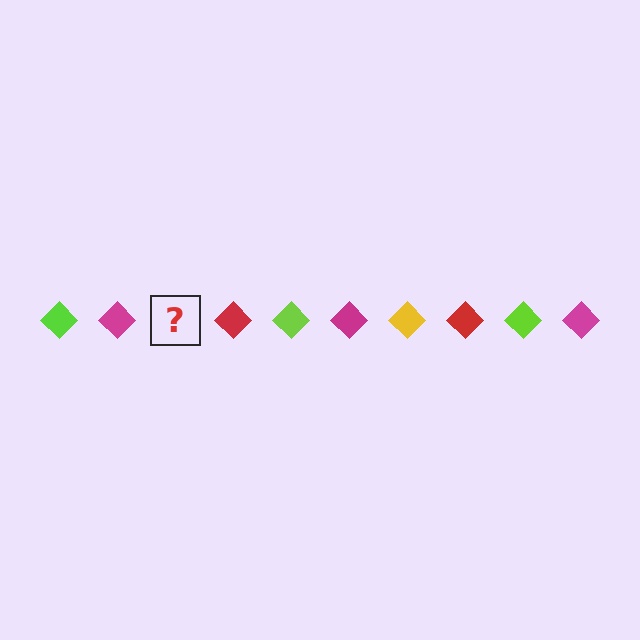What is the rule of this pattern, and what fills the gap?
The rule is that the pattern cycles through lime, magenta, yellow, red diamonds. The gap should be filled with a yellow diamond.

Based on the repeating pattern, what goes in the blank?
The blank should be a yellow diamond.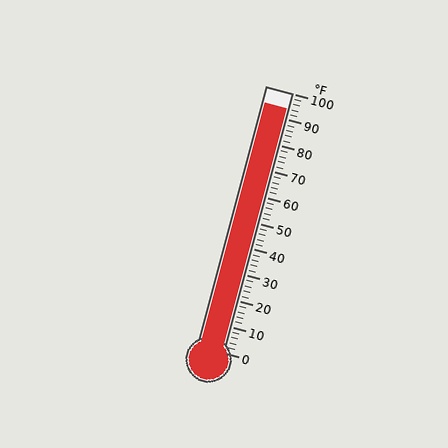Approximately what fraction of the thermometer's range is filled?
The thermometer is filled to approximately 95% of its range.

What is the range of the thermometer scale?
The thermometer scale ranges from 0°F to 100°F.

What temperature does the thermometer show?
The thermometer shows approximately 94°F.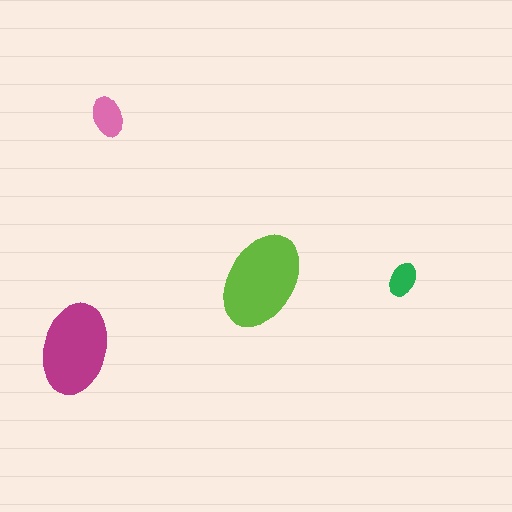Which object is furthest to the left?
The magenta ellipse is leftmost.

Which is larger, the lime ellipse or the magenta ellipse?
The lime one.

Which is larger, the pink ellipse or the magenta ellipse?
The magenta one.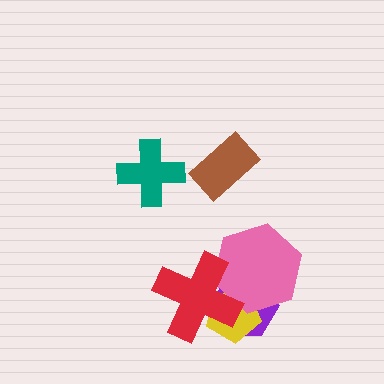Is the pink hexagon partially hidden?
Yes, it is partially covered by another shape.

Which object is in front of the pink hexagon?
The red cross is in front of the pink hexagon.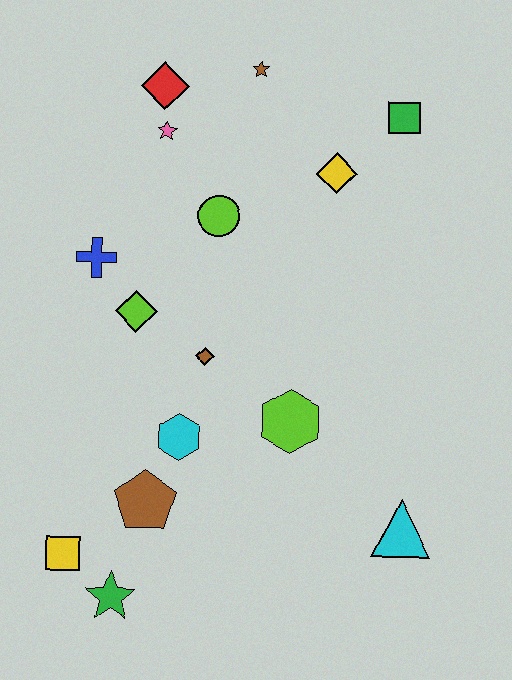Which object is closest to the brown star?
The red diamond is closest to the brown star.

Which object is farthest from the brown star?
The green star is farthest from the brown star.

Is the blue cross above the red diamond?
No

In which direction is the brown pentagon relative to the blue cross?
The brown pentagon is below the blue cross.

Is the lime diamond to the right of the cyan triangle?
No